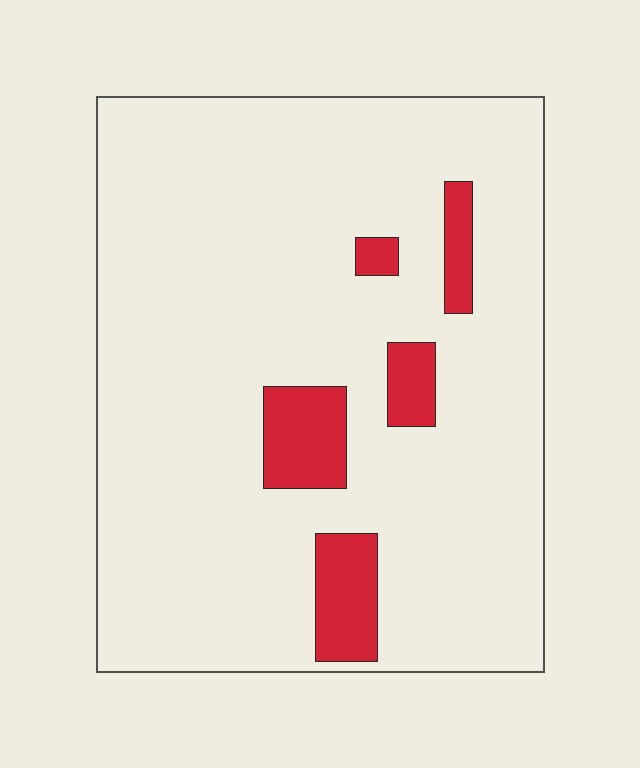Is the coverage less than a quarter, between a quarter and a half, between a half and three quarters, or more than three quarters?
Less than a quarter.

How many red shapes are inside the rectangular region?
5.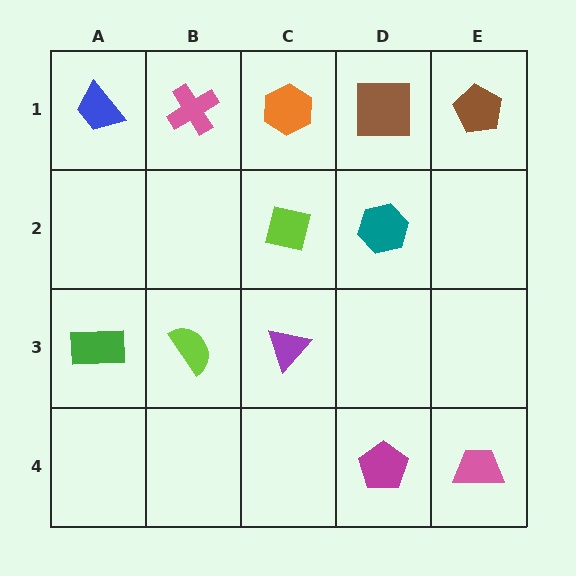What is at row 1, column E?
A brown pentagon.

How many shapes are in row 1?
5 shapes.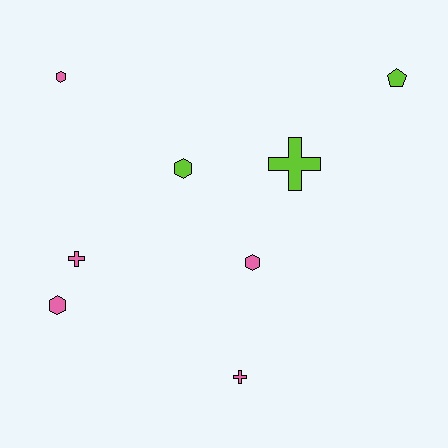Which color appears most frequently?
Pink, with 5 objects.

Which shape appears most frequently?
Hexagon, with 4 objects.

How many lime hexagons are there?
There is 1 lime hexagon.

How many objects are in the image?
There are 8 objects.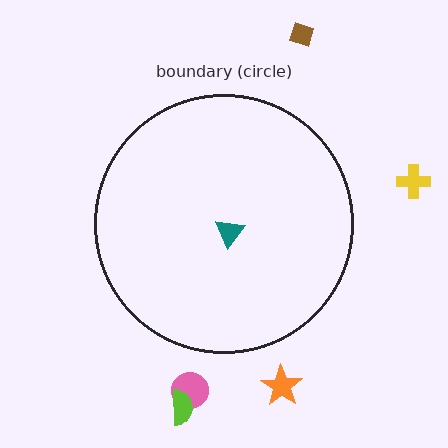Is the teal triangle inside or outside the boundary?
Inside.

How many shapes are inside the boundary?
1 inside, 5 outside.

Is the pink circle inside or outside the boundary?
Outside.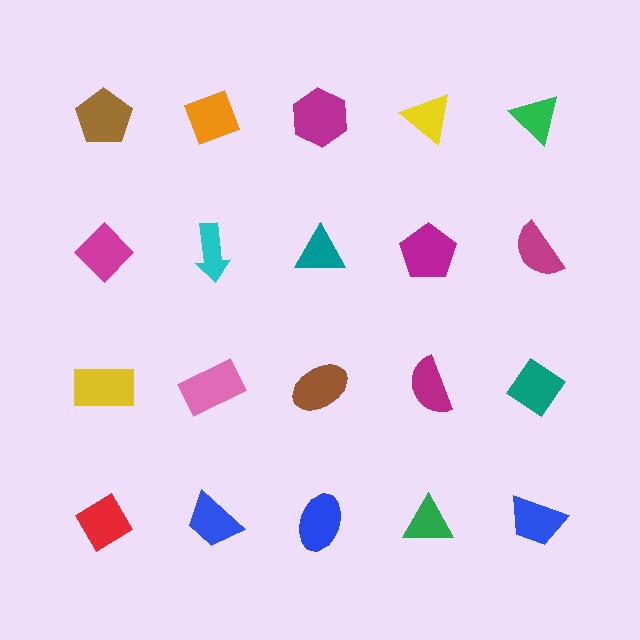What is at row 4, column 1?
A red diamond.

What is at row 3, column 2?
A pink rectangle.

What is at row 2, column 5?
A magenta semicircle.